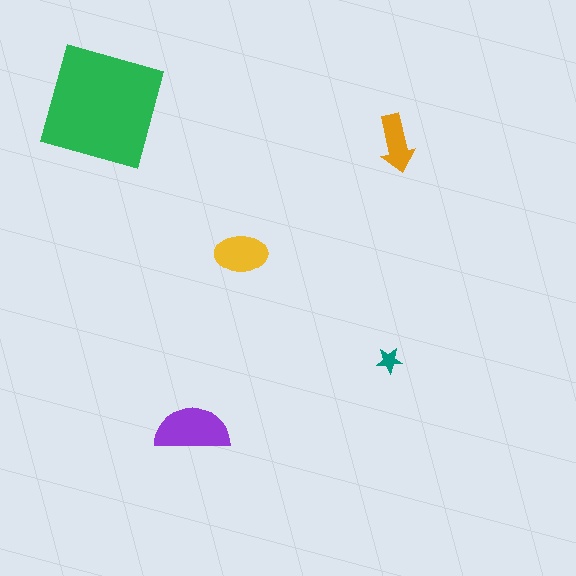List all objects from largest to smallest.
The green square, the purple semicircle, the yellow ellipse, the orange arrow, the teal star.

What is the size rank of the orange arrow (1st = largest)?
4th.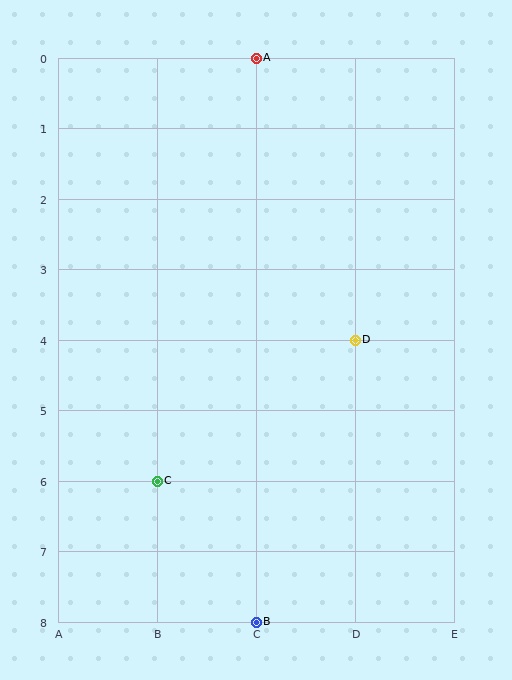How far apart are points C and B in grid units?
Points C and B are 1 column and 2 rows apart (about 2.2 grid units diagonally).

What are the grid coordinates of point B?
Point B is at grid coordinates (C, 8).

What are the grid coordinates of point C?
Point C is at grid coordinates (B, 6).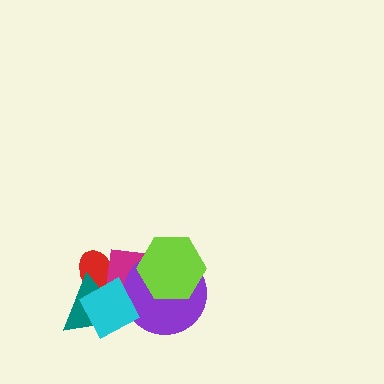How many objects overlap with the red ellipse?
3 objects overlap with the red ellipse.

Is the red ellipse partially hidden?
Yes, it is partially covered by another shape.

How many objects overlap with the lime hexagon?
2 objects overlap with the lime hexagon.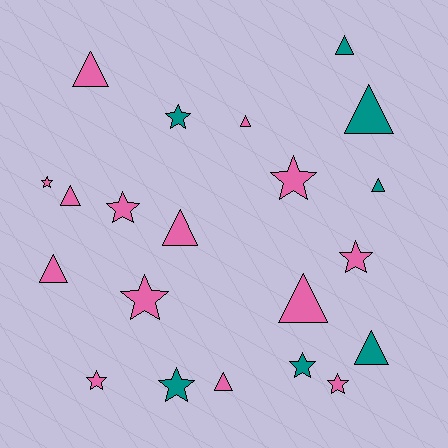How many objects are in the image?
There are 21 objects.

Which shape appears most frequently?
Triangle, with 11 objects.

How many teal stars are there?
There are 3 teal stars.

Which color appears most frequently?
Pink, with 14 objects.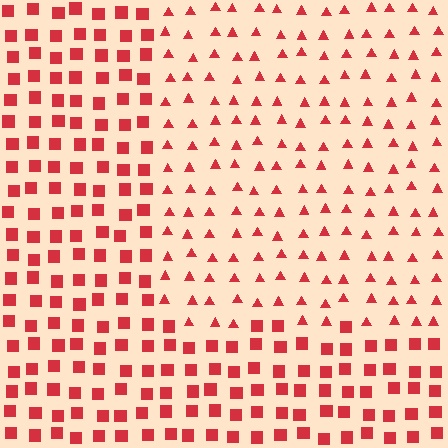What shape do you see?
I see a rectangle.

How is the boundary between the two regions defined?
The boundary is defined by a change in element shape: triangles inside vs. squares outside. All elements share the same color and spacing.